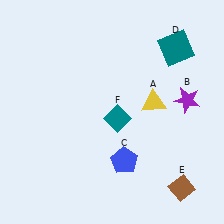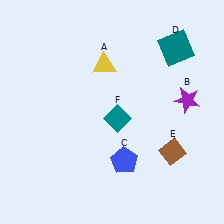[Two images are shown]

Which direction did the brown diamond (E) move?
The brown diamond (E) moved up.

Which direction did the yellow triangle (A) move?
The yellow triangle (A) moved left.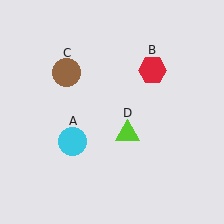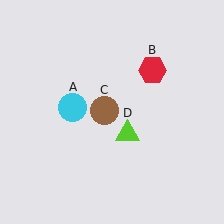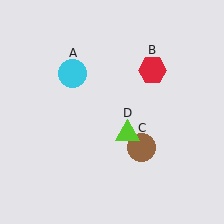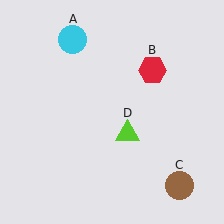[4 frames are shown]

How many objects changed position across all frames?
2 objects changed position: cyan circle (object A), brown circle (object C).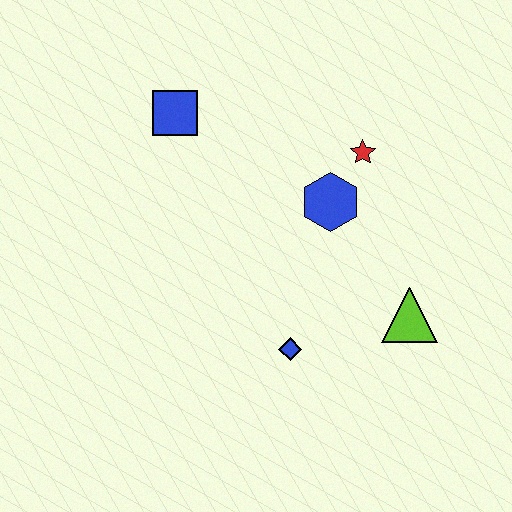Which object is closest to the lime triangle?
The blue diamond is closest to the lime triangle.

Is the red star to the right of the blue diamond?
Yes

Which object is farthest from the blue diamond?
The blue square is farthest from the blue diamond.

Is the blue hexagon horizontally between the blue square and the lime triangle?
Yes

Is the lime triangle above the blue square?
No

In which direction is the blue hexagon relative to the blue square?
The blue hexagon is to the right of the blue square.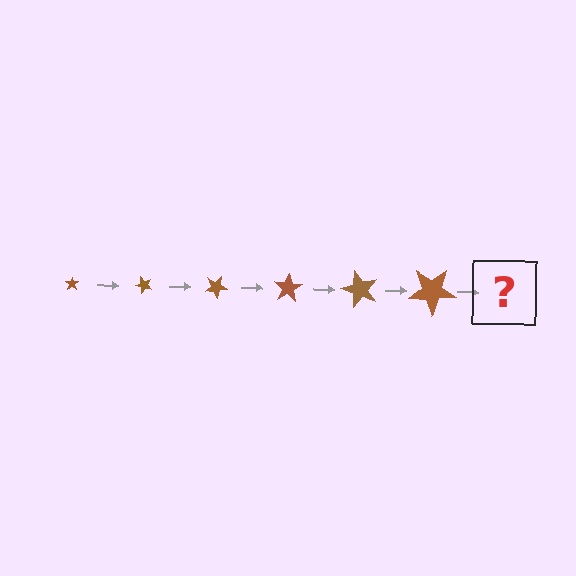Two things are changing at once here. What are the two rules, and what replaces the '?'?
The two rules are that the star grows larger each step and it rotates 50 degrees each step. The '?' should be a star, larger than the previous one and rotated 300 degrees from the start.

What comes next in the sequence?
The next element should be a star, larger than the previous one and rotated 300 degrees from the start.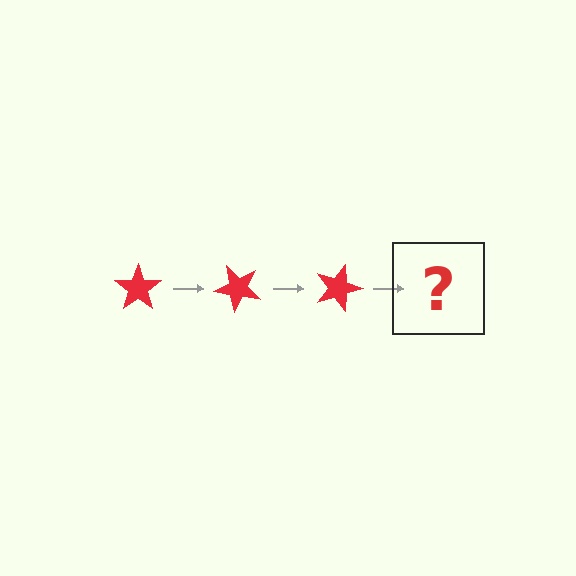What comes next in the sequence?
The next element should be a red star rotated 135 degrees.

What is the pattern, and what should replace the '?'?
The pattern is that the star rotates 45 degrees each step. The '?' should be a red star rotated 135 degrees.